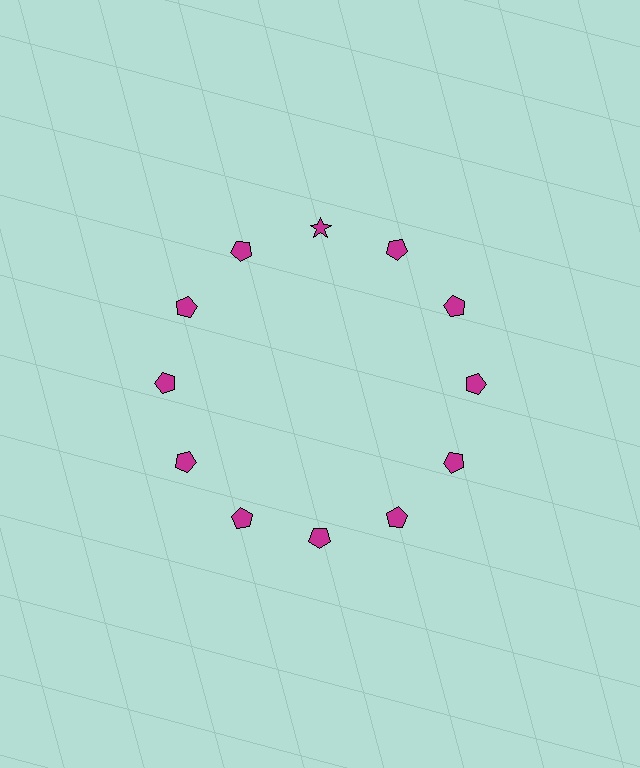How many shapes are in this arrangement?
There are 12 shapes arranged in a ring pattern.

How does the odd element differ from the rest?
It has a different shape: star instead of pentagon.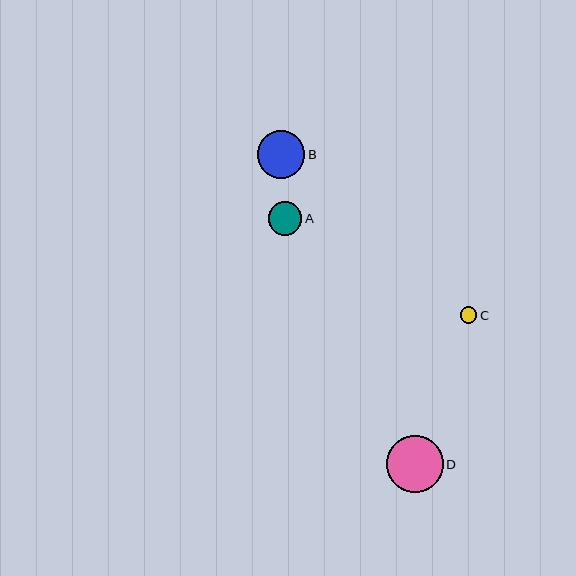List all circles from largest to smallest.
From largest to smallest: D, B, A, C.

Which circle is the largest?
Circle D is the largest with a size of approximately 57 pixels.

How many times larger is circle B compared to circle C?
Circle B is approximately 2.9 times the size of circle C.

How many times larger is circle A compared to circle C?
Circle A is approximately 2.0 times the size of circle C.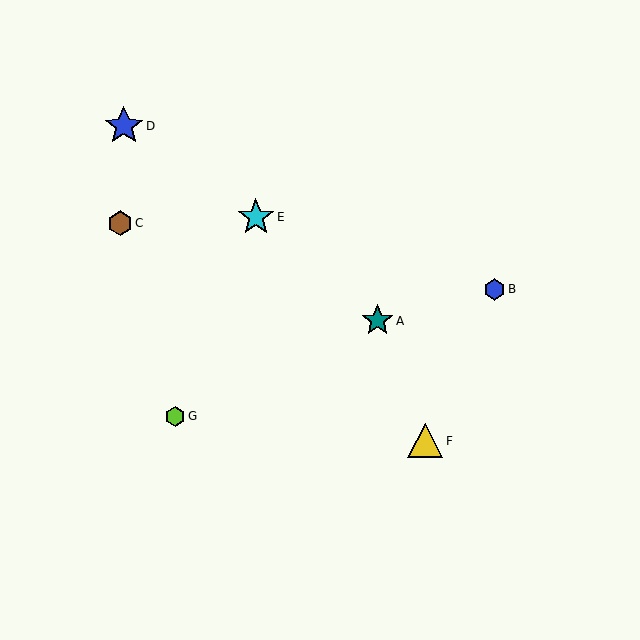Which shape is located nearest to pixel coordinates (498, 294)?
The blue hexagon (labeled B) at (494, 289) is nearest to that location.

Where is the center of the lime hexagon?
The center of the lime hexagon is at (175, 416).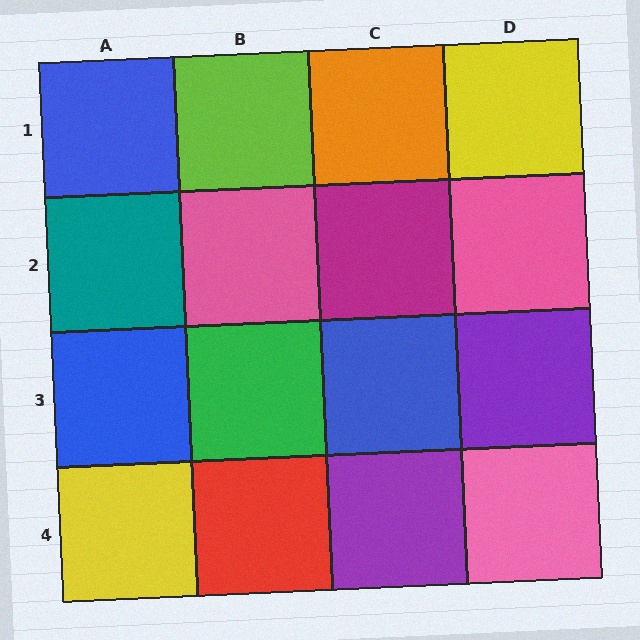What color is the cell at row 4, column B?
Red.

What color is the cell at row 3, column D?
Purple.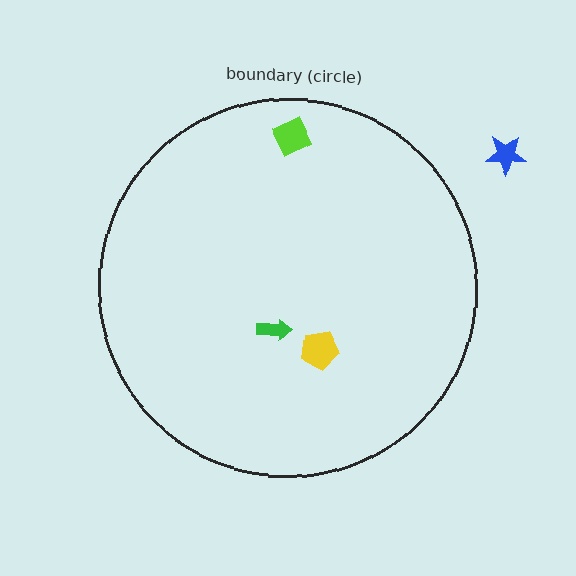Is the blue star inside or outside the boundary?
Outside.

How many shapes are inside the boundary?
3 inside, 1 outside.